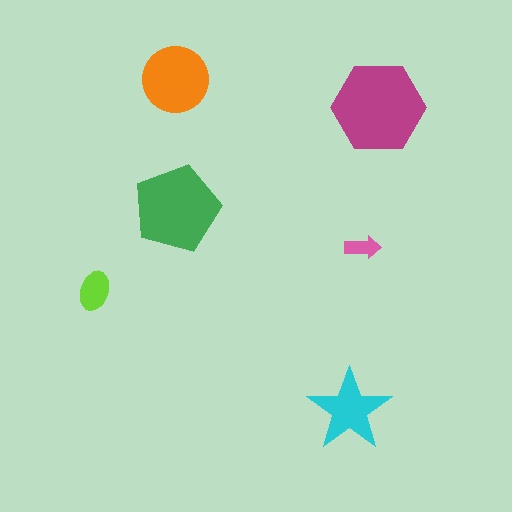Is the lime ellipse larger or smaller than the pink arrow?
Larger.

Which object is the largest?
The magenta hexagon.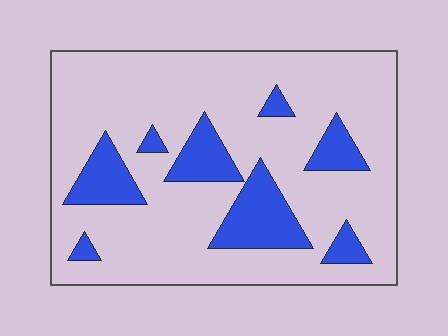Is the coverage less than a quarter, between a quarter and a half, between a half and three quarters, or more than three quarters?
Less than a quarter.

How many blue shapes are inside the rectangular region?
8.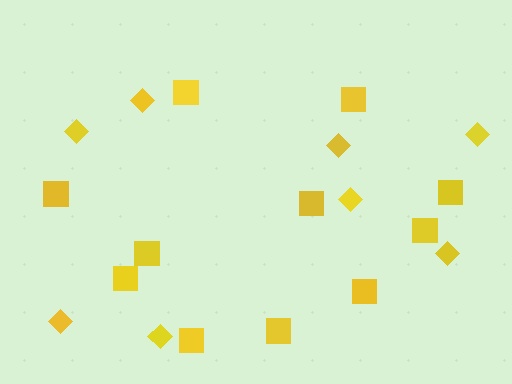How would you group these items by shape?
There are 2 groups: one group of diamonds (8) and one group of squares (11).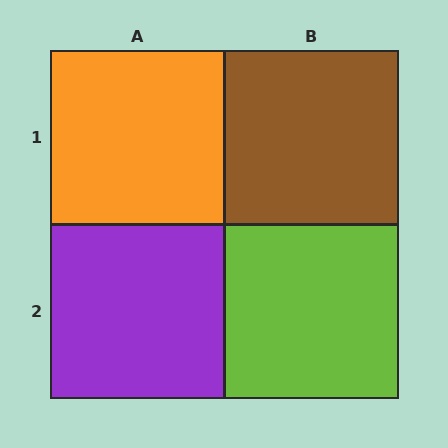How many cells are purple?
1 cell is purple.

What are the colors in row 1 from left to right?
Orange, brown.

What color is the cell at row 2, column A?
Purple.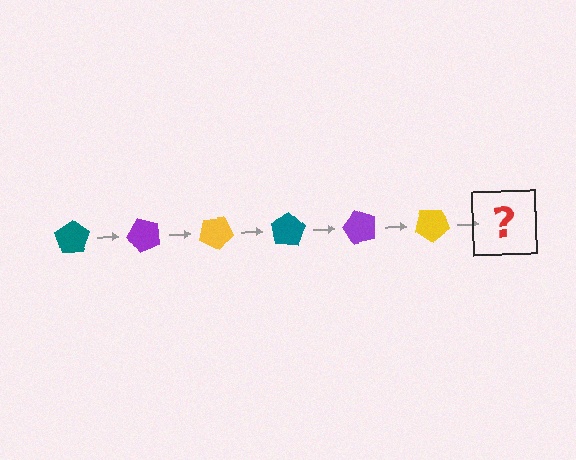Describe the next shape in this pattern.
It should be a teal pentagon, rotated 300 degrees from the start.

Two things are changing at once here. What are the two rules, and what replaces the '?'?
The two rules are that it rotates 50 degrees each step and the color cycles through teal, purple, and yellow. The '?' should be a teal pentagon, rotated 300 degrees from the start.